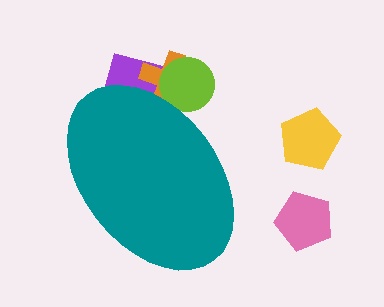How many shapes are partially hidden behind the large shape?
3 shapes are partially hidden.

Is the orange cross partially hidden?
Yes, the orange cross is partially hidden behind the teal ellipse.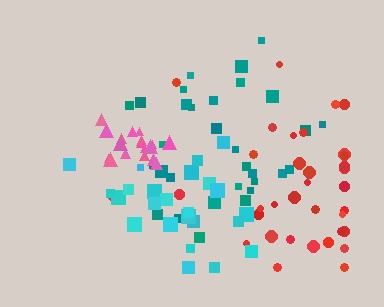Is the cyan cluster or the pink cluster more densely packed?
Pink.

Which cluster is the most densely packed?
Pink.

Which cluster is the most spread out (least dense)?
Red.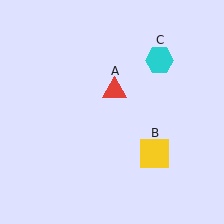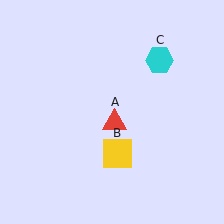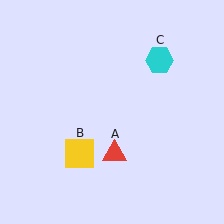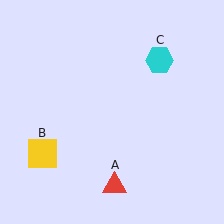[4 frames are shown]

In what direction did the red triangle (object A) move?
The red triangle (object A) moved down.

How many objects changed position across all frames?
2 objects changed position: red triangle (object A), yellow square (object B).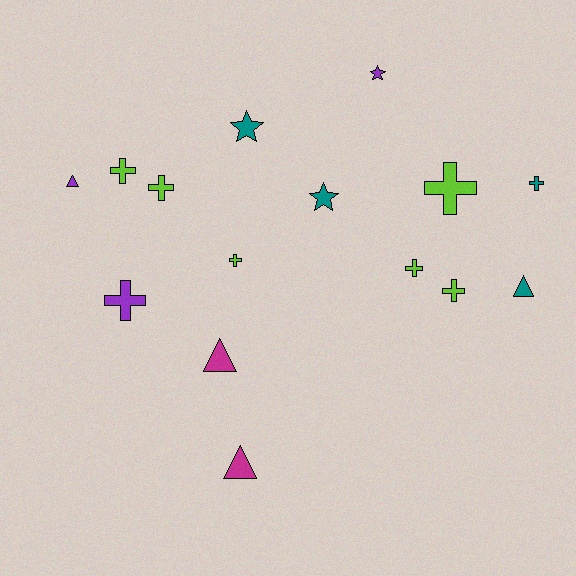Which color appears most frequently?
Lime, with 6 objects.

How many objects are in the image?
There are 15 objects.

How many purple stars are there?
There is 1 purple star.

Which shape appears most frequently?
Cross, with 8 objects.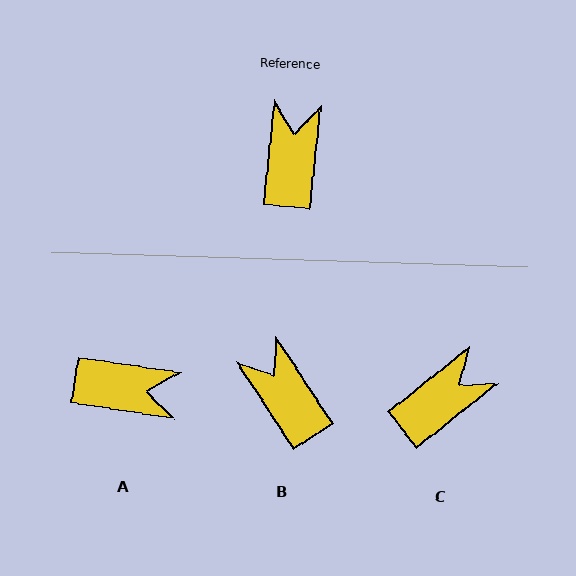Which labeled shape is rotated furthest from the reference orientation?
A, about 93 degrees away.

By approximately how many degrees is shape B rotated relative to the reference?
Approximately 39 degrees counter-clockwise.